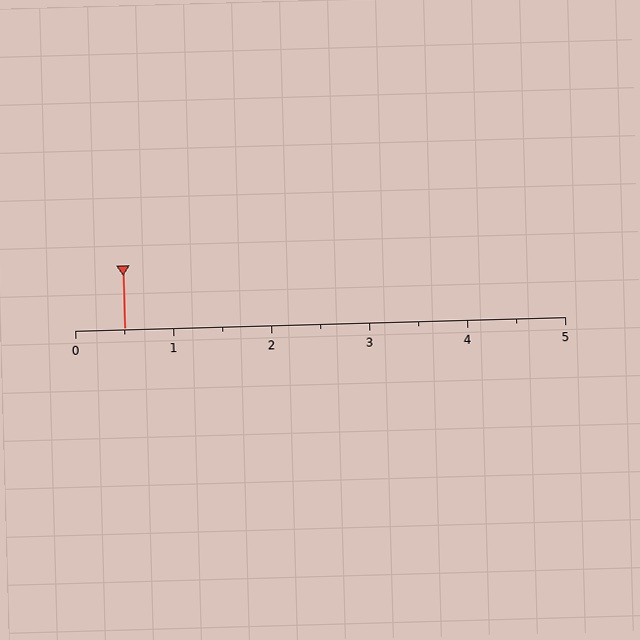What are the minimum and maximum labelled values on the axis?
The axis runs from 0 to 5.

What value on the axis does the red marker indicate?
The marker indicates approximately 0.5.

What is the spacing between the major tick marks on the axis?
The major ticks are spaced 1 apart.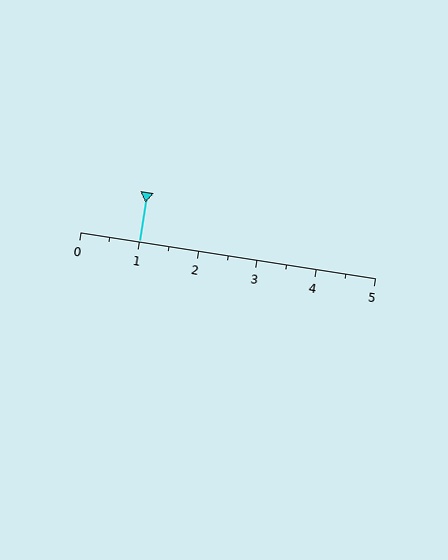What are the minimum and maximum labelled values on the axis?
The axis runs from 0 to 5.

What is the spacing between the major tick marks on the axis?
The major ticks are spaced 1 apart.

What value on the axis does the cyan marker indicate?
The marker indicates approximately 1.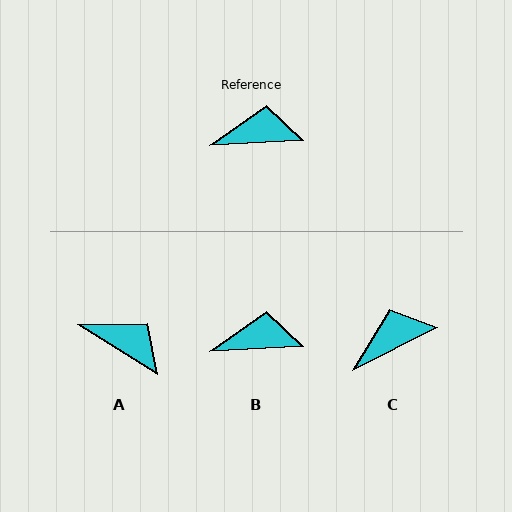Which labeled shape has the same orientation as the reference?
B.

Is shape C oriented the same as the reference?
No, it is off by about 23 degrees.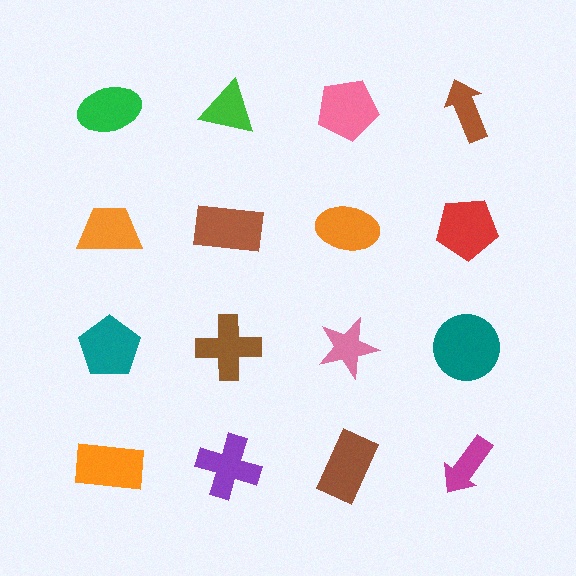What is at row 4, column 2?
A purple cross.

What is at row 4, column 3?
A brown rectangle.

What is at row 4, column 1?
An orange rectangle.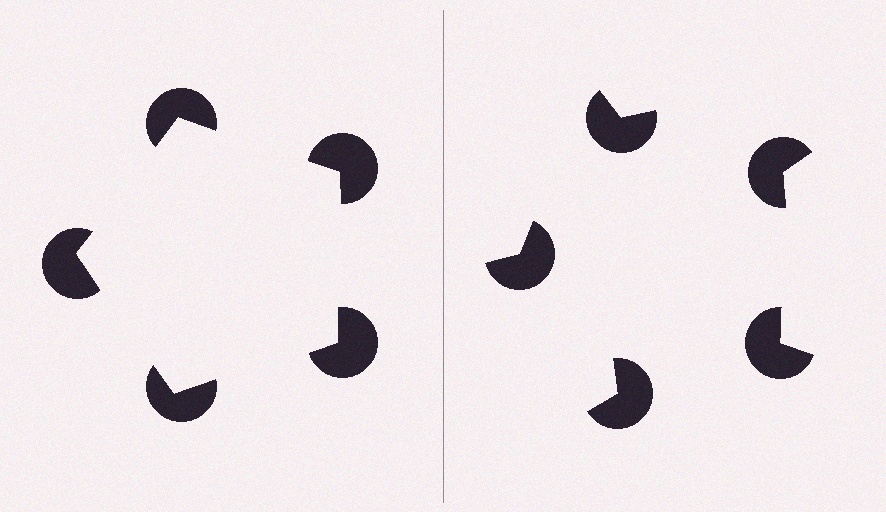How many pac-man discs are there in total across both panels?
10 — 5 on each side.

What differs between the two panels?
The pac-man discs are positioned identically on both sides; only the wedge orientations differ. On the left they align to a pentagon; on the right they are misaligned.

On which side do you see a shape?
An illusory pentagon appears on the left side. On the right side the wedge cuts are rotated, so no coherent shape forms.